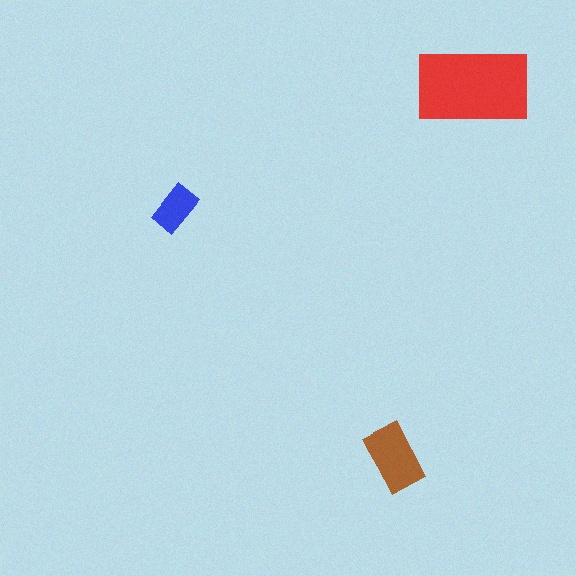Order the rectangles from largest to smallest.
the red one, the brown one, the blue one.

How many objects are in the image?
There are 3 objects in the image.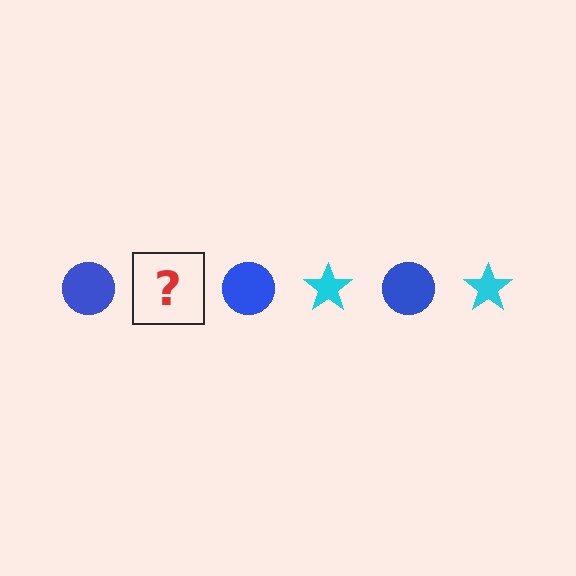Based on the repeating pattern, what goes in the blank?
The blank should be a cyan star.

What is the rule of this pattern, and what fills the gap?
The rule is that the pattern alternates between blue circle and cyan star. The gap should be filled with a cyan star.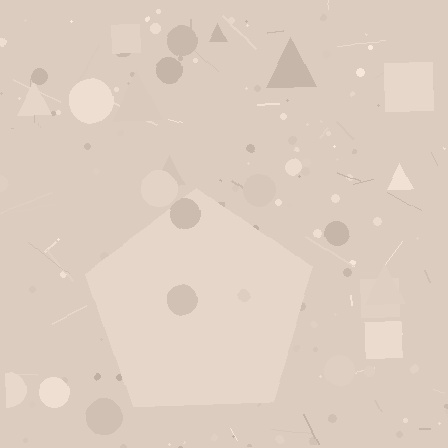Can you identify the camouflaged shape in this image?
The camouflaged shape is a pentagon.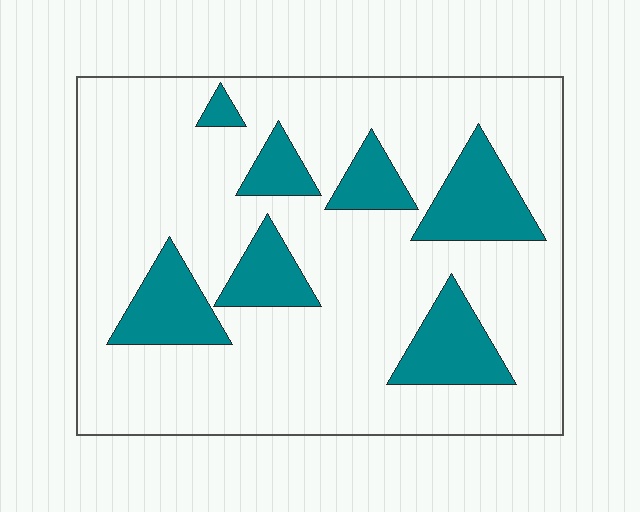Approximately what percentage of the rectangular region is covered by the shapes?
Approximately 20%.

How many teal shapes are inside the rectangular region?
7.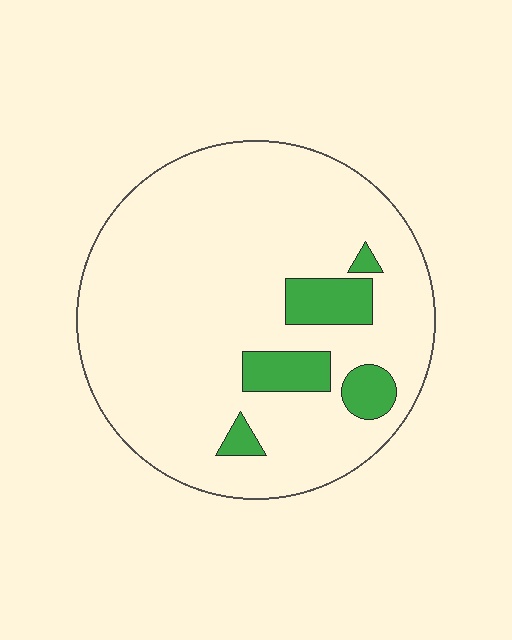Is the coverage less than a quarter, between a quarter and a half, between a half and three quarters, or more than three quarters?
Less than a quarter.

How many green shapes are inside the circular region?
5.